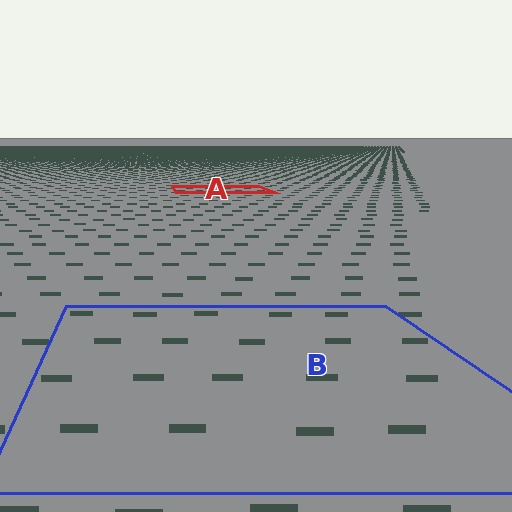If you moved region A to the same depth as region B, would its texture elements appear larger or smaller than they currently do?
They would appear larger. At a closer depth, the same texture elements are projected at a bigger on-screen size.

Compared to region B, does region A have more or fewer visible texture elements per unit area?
Region A has more texture elements per unit area — they are packed more densely because it is farther away.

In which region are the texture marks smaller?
The texture marks are smaller in region A, because it is farther away.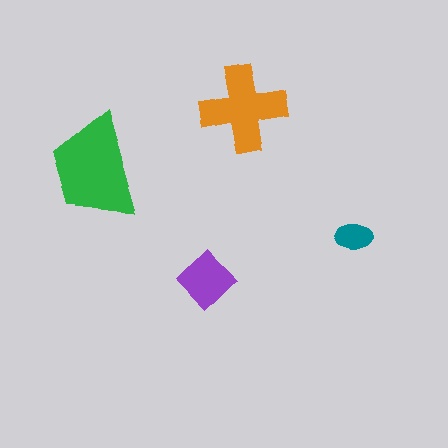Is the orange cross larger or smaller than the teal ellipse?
Larger.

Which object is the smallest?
The teal ellipse.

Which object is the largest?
The green trapezoid.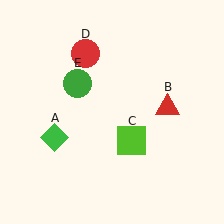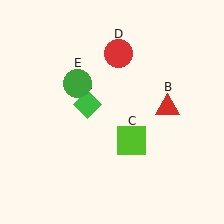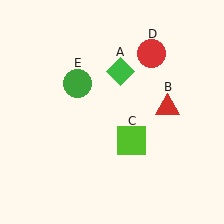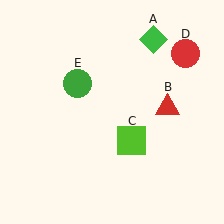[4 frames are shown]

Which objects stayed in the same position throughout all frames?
Red triangle (object B) and lime square (object C) and green circle (object E) remained stationary.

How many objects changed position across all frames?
2 objects changed position: green diamond (object A), red circle (object D).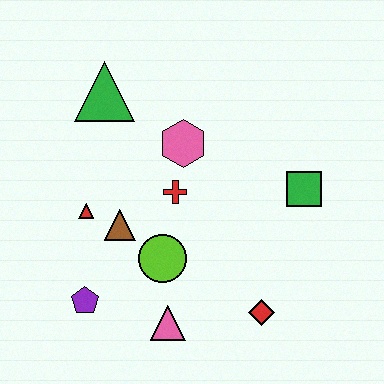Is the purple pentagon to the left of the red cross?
Yes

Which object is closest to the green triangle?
The pink hexagon is closest to the green triangle.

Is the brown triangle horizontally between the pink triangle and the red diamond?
No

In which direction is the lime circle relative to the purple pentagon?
The lime circle is to the right of the purple pentagon.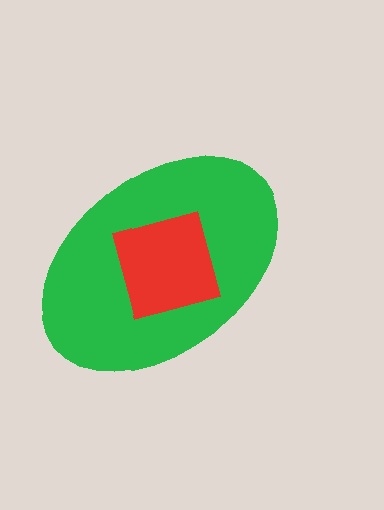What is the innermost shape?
The red diamond.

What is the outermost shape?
The green ellipse.